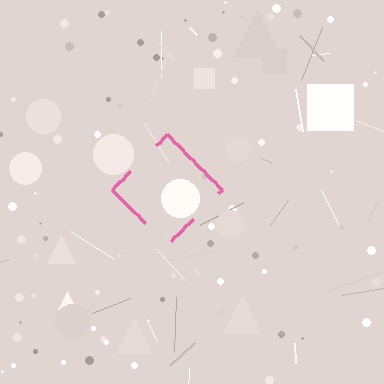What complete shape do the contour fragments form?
The contour fragments form a diamond.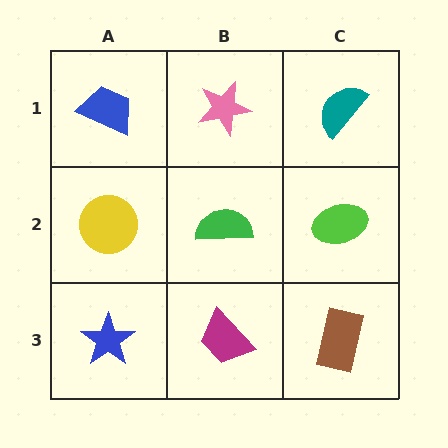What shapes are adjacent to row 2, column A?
A blue trapezoid (row 1, column A), a blue star (row 3, column A), a green semicircle (row 2, column B).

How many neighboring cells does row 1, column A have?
2.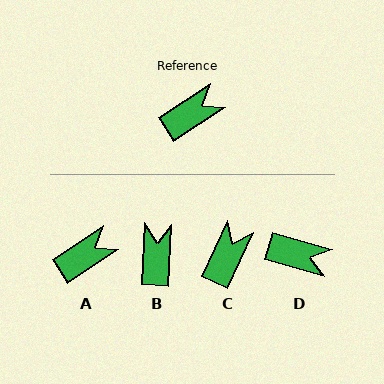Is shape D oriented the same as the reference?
No, it is off by about 49 degrees.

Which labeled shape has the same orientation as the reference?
A.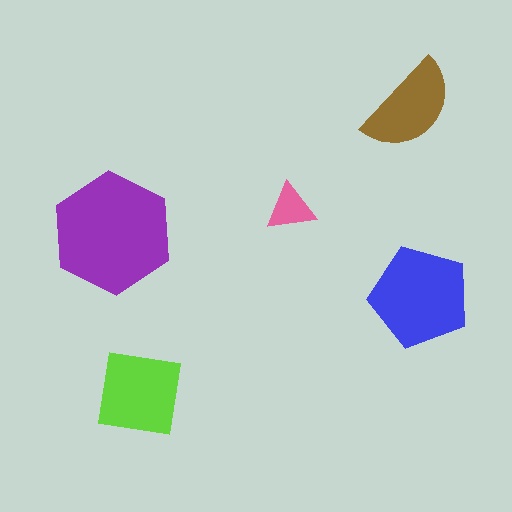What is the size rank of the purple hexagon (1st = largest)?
1st.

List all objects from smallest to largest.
The pink triangle, the brown semicircle, the lime square, the blue pentagon, the purple hexagon.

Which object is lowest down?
The lime square is bottommost.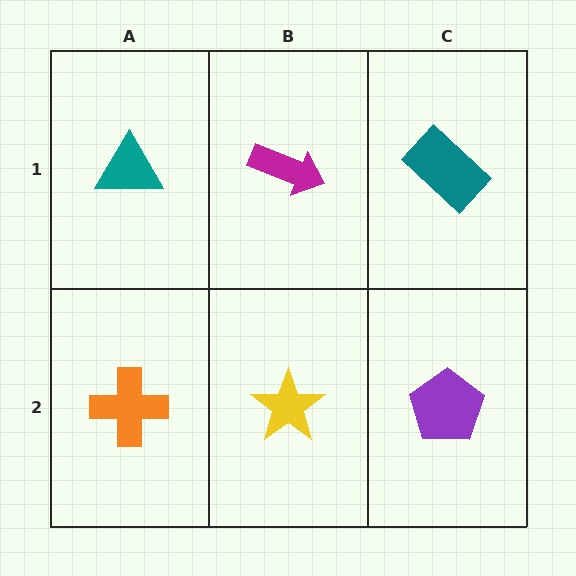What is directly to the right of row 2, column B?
A purple pentagon.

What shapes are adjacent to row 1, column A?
An orange cross (row 2, column A), a magenta arrow (row 1, column B).